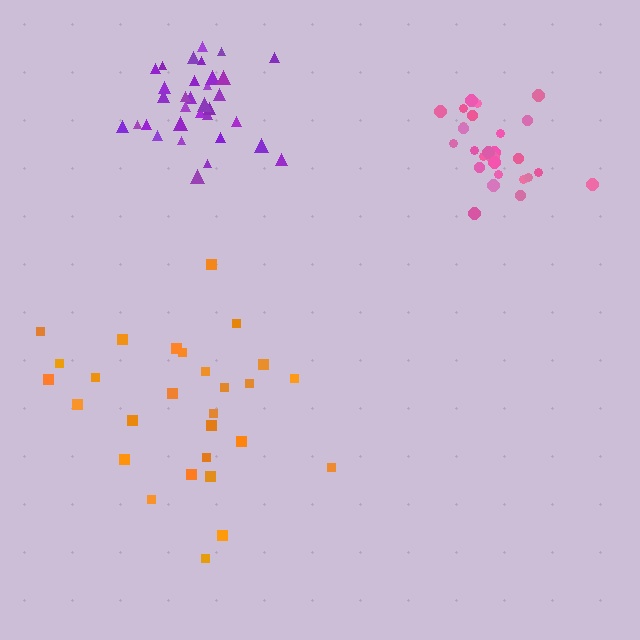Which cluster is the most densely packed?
Purple.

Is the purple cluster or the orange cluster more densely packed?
Purple.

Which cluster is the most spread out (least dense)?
Orange.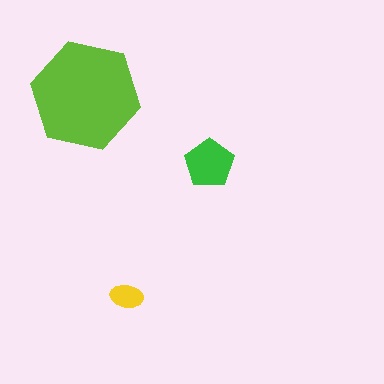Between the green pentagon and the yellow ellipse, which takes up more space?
The green pentagon.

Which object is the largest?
The lime hexagon.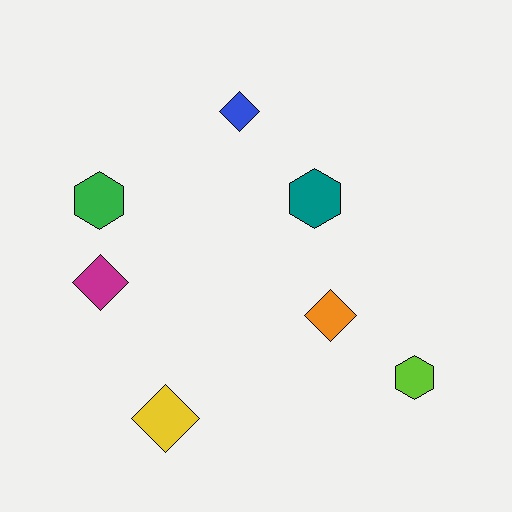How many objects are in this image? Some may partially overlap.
There are 7 objects.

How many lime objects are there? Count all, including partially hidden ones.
There is 1 lime object.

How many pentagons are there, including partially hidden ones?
There are no pentagons.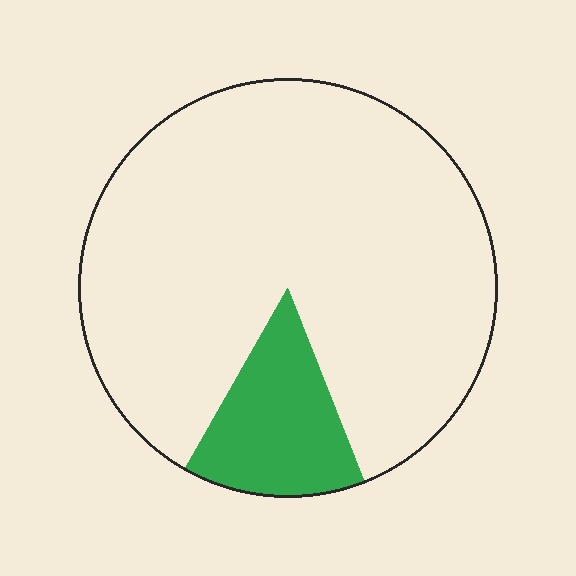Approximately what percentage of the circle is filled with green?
Approximately 15%.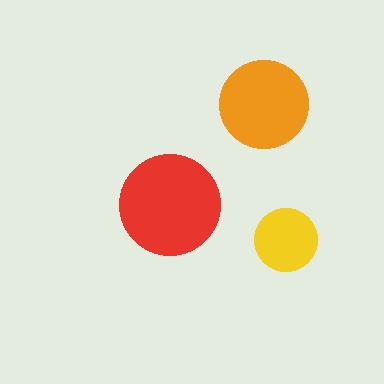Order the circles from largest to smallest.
the red one, the orange one, the yellow one.